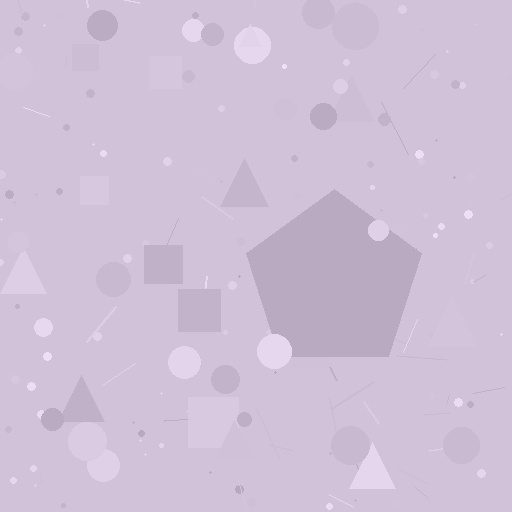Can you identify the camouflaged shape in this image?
The camouflaged shape is a pentagon.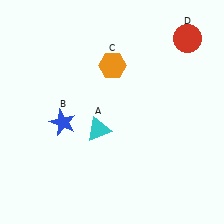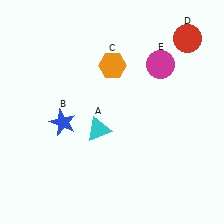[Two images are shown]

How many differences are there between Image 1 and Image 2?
There is 1 difference between the two images.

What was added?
A magenta circle (E) was added in Image 2.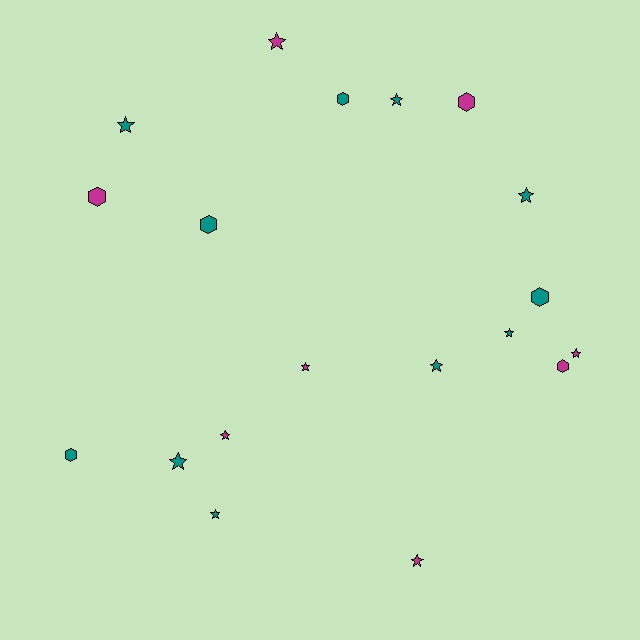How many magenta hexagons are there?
There are 3 magenta hexagons.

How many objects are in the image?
There are 19 objects.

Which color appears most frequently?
Teal, with 11 objects.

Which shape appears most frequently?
Star, with 12 objects.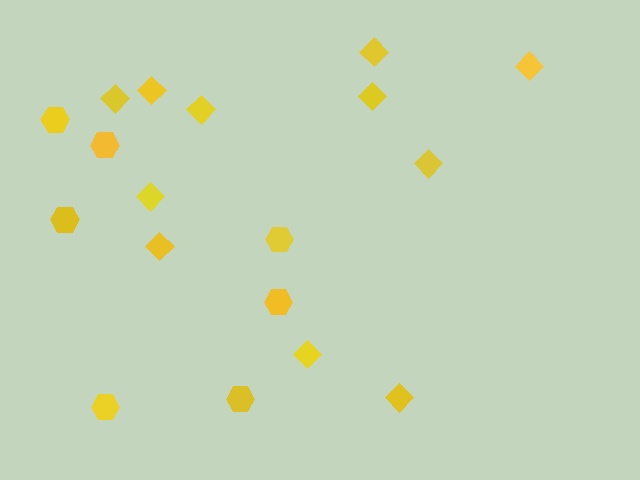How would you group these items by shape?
There are 2 groups: one group of diamonds (11) and one group of hexagons (7).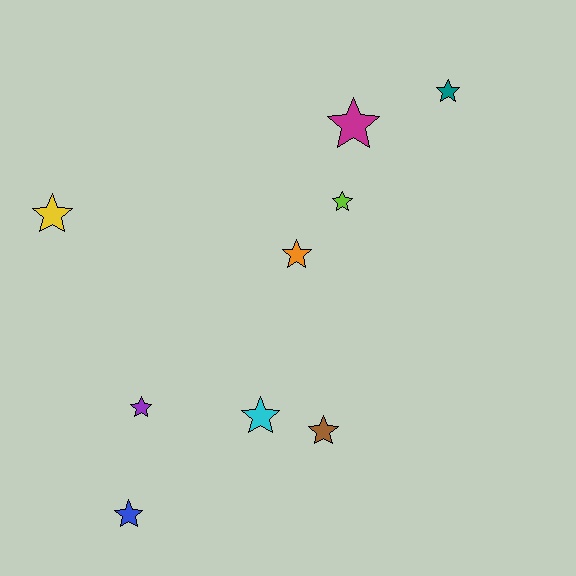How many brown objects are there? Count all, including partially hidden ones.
There is 1 brown object.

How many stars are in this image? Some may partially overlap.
There are 9 stars.